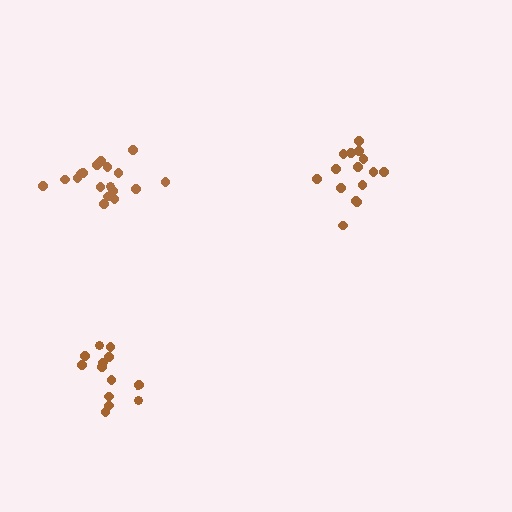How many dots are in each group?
Group 1: 18 dots, Group 2: 13 dots, Group 3: 15 dots (46 total).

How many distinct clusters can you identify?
There are 3 distinct clusters.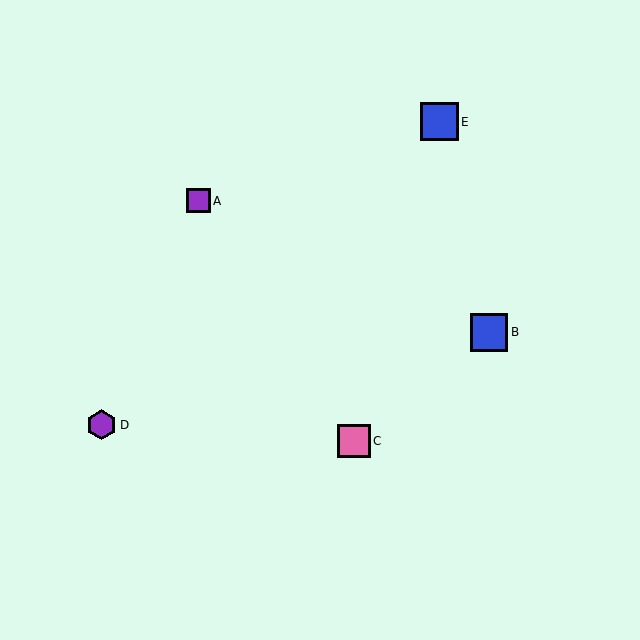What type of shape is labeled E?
Shape E is a blue square.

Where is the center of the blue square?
The center of the blue square is at (439, 122).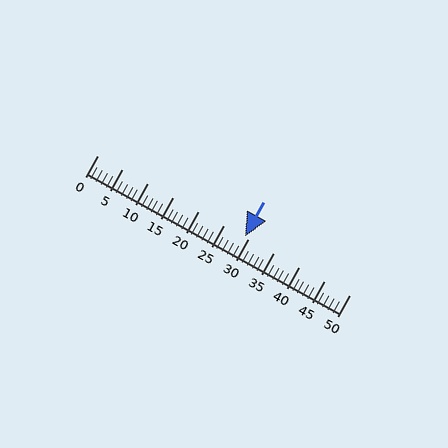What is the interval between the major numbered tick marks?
The major tick marks are spaced 5 units apart.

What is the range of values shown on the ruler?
The ruler shows values from 0 to 50.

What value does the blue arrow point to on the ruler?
The blue arrow points to approximately 29.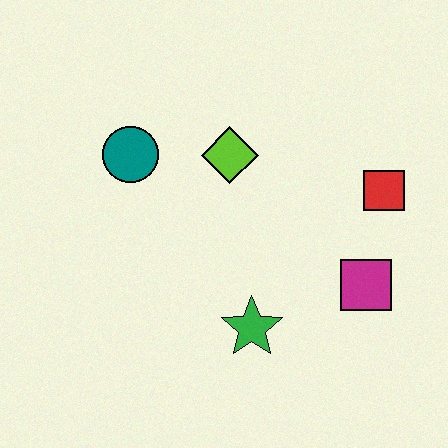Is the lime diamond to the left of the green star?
Yes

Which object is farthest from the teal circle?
The magenta square is farthest from the teal circle.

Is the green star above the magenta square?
No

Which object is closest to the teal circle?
The lime diamond is closest to the teal circle.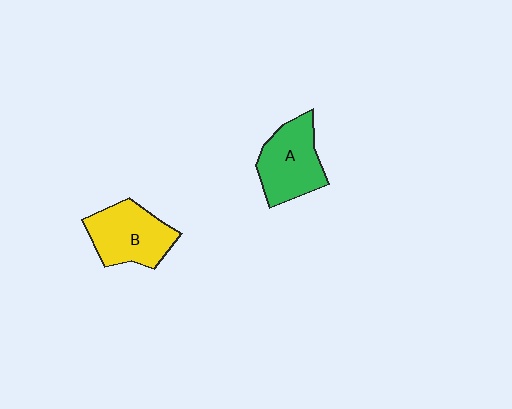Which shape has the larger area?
Shape B (yellow).